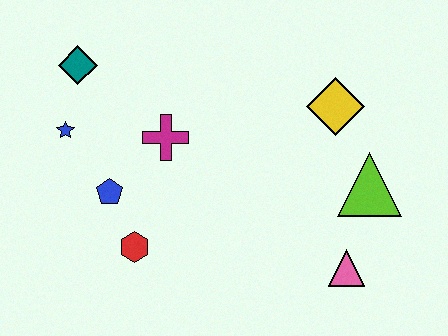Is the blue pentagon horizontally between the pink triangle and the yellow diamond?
No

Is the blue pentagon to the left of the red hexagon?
Yes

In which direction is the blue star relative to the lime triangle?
The blue star is to the left of the lime triangle.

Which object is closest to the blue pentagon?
The red hexagon is closest to the blue pentagon.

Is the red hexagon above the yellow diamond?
No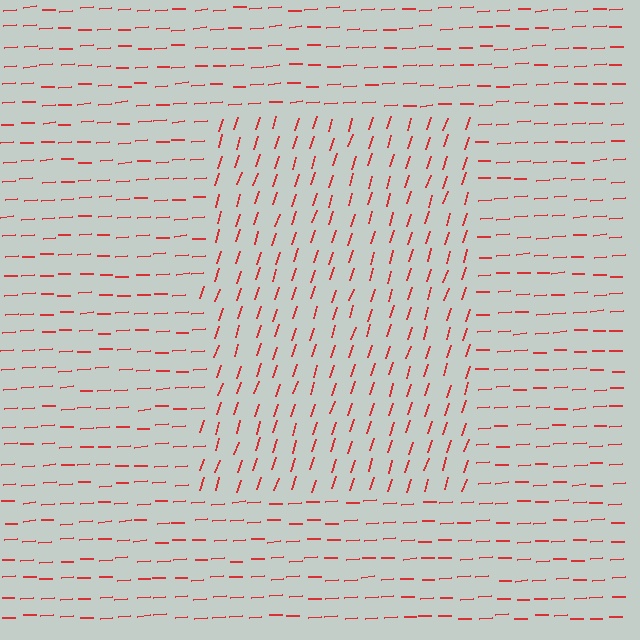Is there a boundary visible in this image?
Yes, there is a texture boundary formed by a change in line orientation.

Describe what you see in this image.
The image is filled with small red line segments. A rectangle region in the image has lines oriented differently from the surrounding lines, creating a visible texture boundary.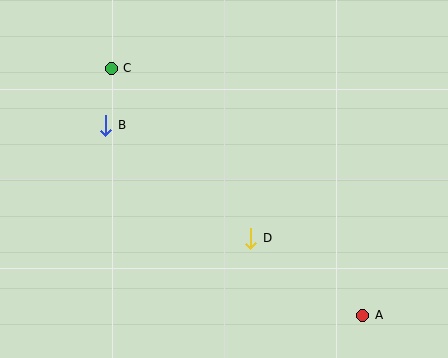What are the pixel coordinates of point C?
Point C is at (111, 68).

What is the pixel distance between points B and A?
The distance between B and A is 320 pixels.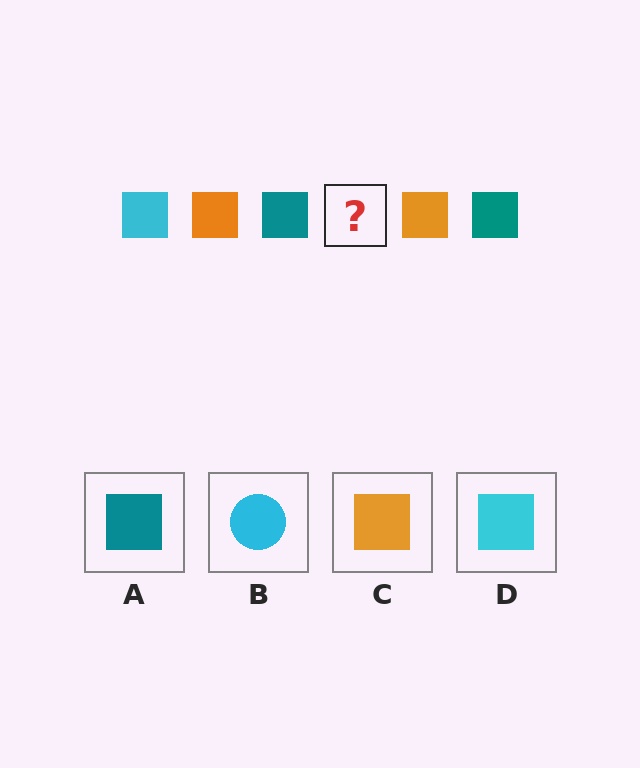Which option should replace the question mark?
Option D.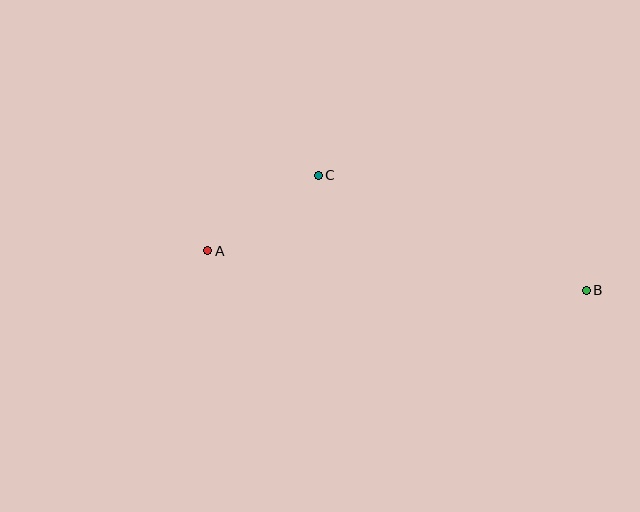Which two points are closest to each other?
Points A and C are closest to each other.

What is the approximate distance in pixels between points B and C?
The distance between B and C is approximately 292 pixels.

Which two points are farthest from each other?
Points A and B are farthest from each other.